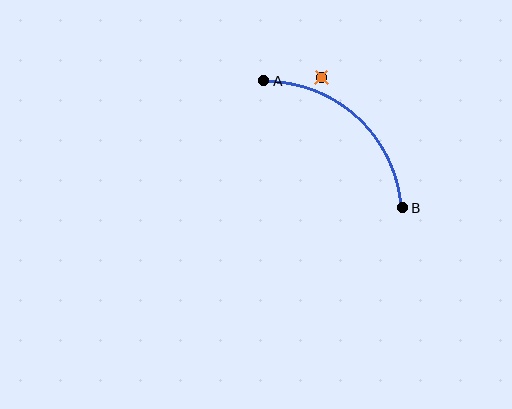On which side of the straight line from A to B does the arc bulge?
The arc bulges above and to the right of the straight line connecting A and B.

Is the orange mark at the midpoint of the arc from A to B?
No — the orange mark does not lie on the arc at all. It sits slightly outside the curve.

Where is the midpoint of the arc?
The arc midpoint is the point on the curve farthest from the straight line joining A and B. It sits above and to the right of that line.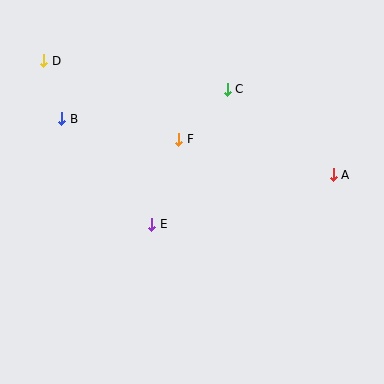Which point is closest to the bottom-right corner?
Point A is closest to the bottom-right corner.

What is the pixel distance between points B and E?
The distance between B and E is 139 pixels.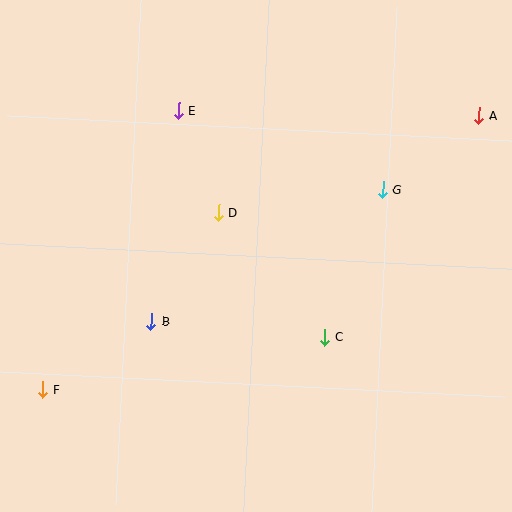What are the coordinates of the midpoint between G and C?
The midpoint between G and C is at (354, 263).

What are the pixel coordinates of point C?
Point C is at (325, 337).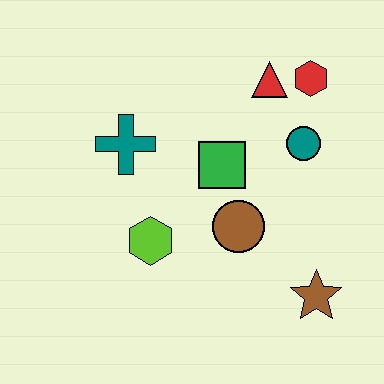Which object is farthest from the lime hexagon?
The red hexagon is farthest from the lime hexagon.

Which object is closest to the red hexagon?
The red triangle is closest to the red hexagon.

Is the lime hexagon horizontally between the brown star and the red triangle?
No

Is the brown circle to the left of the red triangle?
Yes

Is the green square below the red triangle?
Yes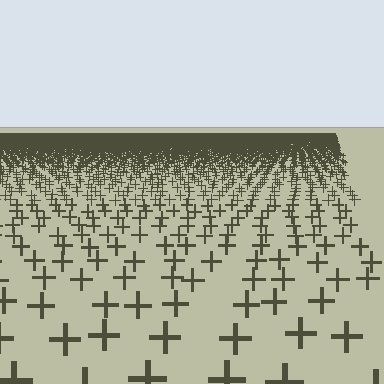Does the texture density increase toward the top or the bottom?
Density increases toward the top.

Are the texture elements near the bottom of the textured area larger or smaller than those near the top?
Larger. Near the bottom, elements are closer to the viewer and appear at a bigger on-screen size.